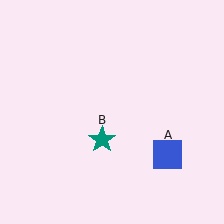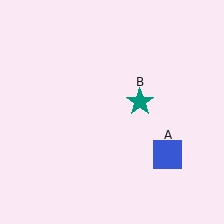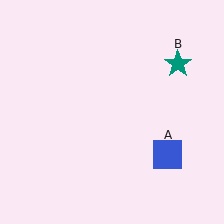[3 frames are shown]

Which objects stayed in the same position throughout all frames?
Blue square (object A) remained stationary.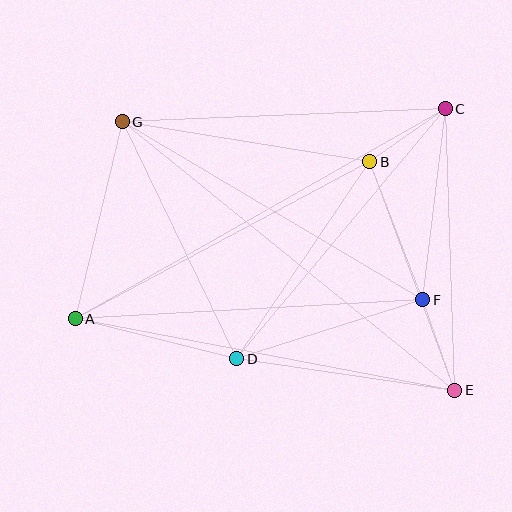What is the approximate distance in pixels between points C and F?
The distance between C and F is approximately 192 pixels.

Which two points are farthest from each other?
Points E and G are farthest from each other.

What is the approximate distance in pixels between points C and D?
The distance between C and D is approximately 325 pixels.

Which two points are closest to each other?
Points B and C are closest to each other.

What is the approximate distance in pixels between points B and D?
The distance between B and D is approximately 238 pixels.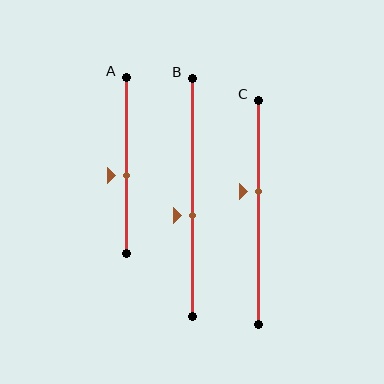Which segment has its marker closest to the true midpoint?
Segment A has its marker closest to the true midpoint.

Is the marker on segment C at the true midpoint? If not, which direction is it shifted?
No, the marker on segment C is shifted upward by about 9% of the segment length.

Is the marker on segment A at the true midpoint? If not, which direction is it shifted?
No, the marker on segment A is shifted downward by about 5% of the segment length.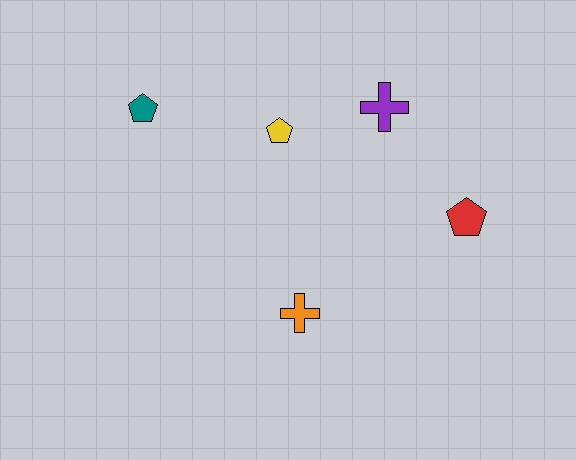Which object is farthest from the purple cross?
The teal pentagon is farthest from the purple cross.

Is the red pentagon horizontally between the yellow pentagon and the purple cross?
No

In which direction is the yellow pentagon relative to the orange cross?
The yellow pentagon is above the orange cross.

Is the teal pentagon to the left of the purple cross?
Yes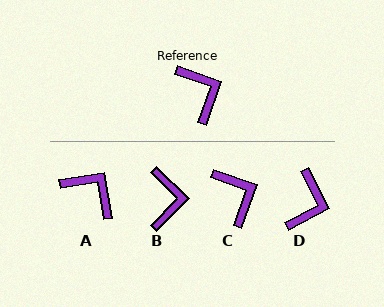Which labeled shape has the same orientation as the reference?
C.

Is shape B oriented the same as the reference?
No, it is off by about 26 degrees.